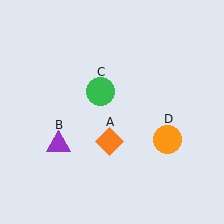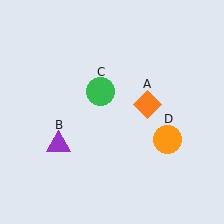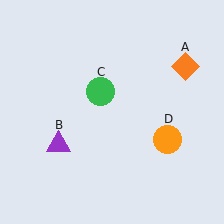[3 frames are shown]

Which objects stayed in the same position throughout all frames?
Purple triangle (object B) and green circle (object C) and orange circle (object D) remained stationary.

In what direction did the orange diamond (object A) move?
The orange diamond (object A) moved up and to the right.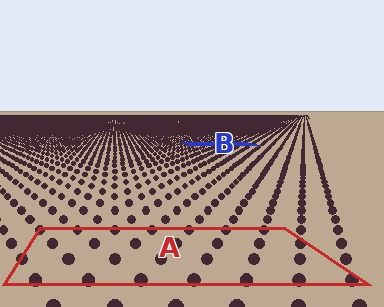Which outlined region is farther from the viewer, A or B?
Region B is farther from the viewer — the texture elements inside it appear smaller and more densely packed.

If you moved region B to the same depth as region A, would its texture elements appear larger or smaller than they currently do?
They would appear larger. At a closer depth, the same texture elements are projected at a bigger on-screen size.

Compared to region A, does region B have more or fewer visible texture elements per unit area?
Region B has more texture elements per unit area — they are packed more densely because it is farther away.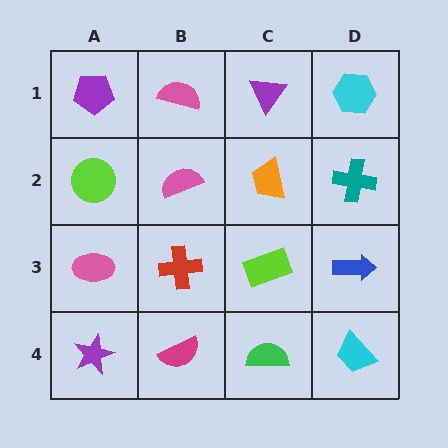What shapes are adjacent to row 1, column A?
A lime circle (row 2, column A), a pink semicircle (row 1, column B).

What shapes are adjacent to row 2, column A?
A purple pentagon (row 1, column A), a pink ellipse (row 3, column A), a pink semicircle (row 2, column B).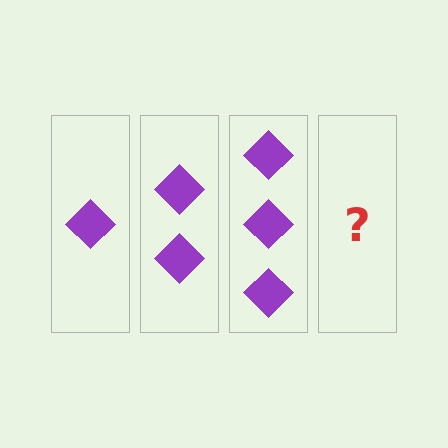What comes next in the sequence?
The next element should be 4 diamonds.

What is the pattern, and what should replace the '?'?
The pattern is that each step adds one more diamond. The '?' should be 4 diamonds.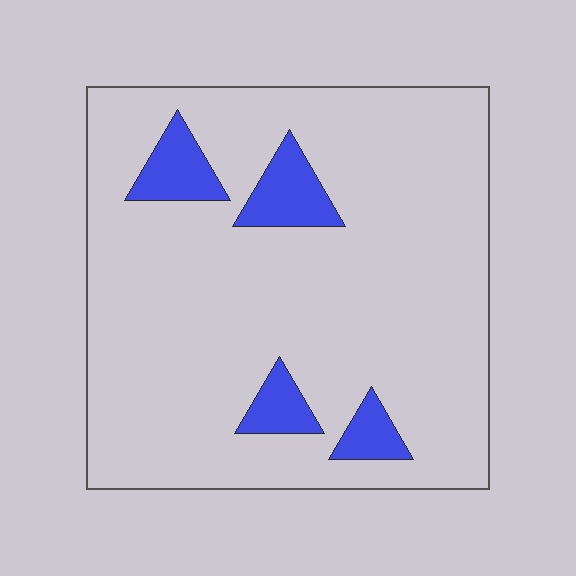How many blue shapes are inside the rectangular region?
4.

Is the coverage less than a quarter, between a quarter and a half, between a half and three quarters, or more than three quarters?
Less than a quarter.